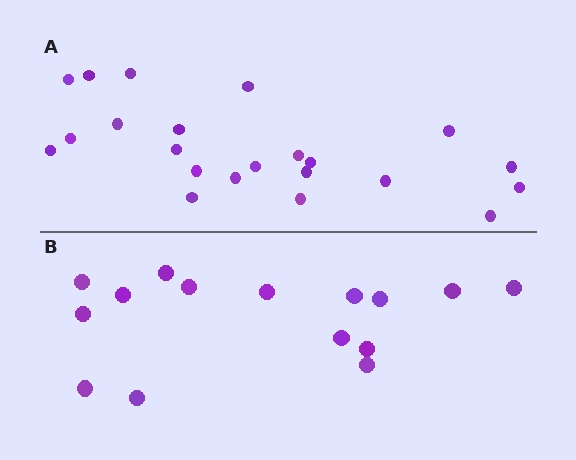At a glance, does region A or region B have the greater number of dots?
Region A (the top region) has more dots.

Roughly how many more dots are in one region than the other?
Region A has roughly 8 or so more dots than region B.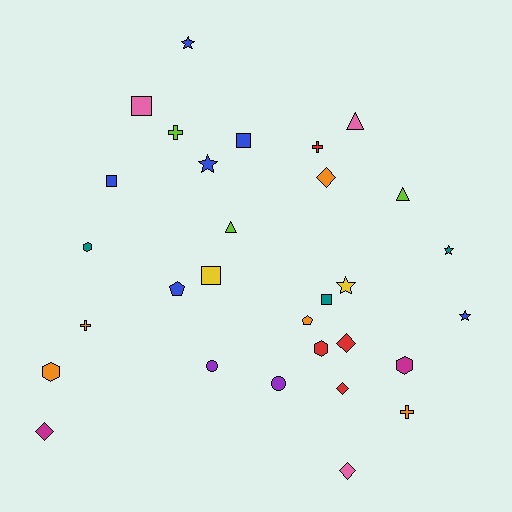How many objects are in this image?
There are 30 objects.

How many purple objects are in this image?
There are 2 purple objects.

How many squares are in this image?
There are 5 squares.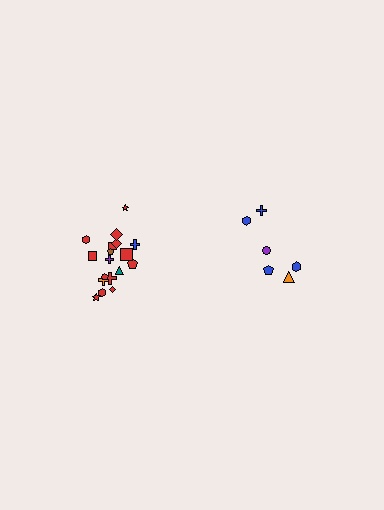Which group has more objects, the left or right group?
The left group.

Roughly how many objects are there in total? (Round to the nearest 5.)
Roughly 25 objects in total.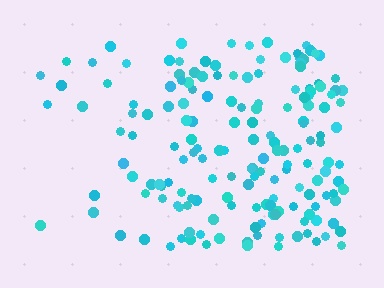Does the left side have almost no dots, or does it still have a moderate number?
Still a moderate number, just noticeably fewer than the right.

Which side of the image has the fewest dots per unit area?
The left.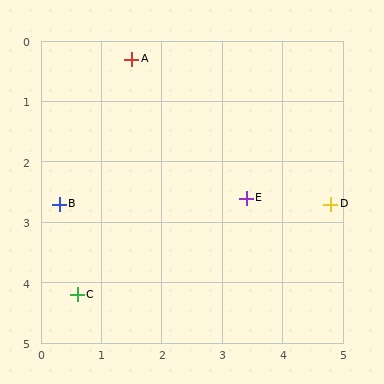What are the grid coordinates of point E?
Point E is at approximately (3.4, 2.6).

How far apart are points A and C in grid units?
Points A and C are about 4.0 grid units apart.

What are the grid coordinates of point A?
Point A is at approximately (1.5, 0.3).